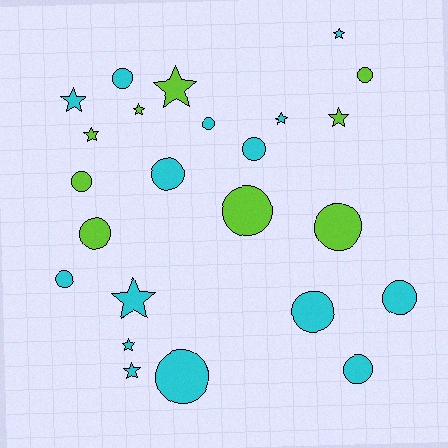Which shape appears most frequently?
Circle, with 14 objects.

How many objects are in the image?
There are 24 objects.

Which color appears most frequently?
Cyan, with 15 objects.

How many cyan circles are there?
There are 9 cyan circles.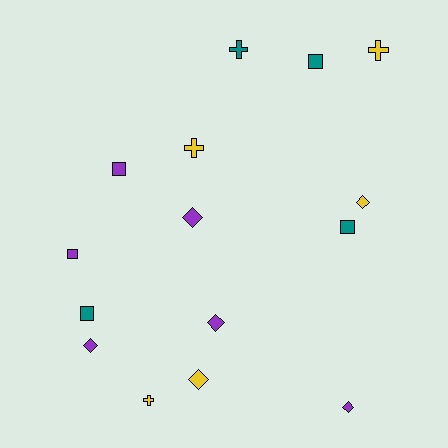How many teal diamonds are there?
There are no teal diamonds.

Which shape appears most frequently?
Diamond, with 6 objects.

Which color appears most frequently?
Purple, with 6 objects.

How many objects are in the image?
There are 15 objects.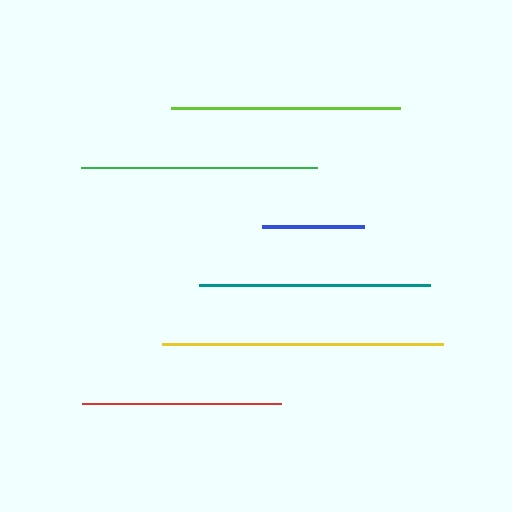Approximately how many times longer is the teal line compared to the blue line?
The teal line is approximately 2.3 times the length of the blue line.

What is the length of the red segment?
The red segment is approximately 199 pixels long.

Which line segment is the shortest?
The blue line is the shortest at approximately 102 pixels.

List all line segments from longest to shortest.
From longest to shortest: yellow, green, teal, lime, red, blue.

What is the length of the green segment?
The green segment is approximately 236 pixels long.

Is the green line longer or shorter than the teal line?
The green line is longer than the teal line.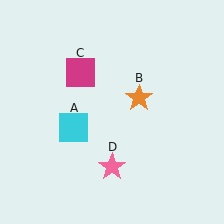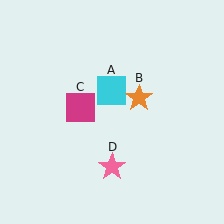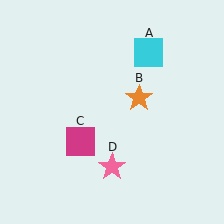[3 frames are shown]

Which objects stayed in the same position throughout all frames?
Orange star (object B) and pink star (object D) remained stationary.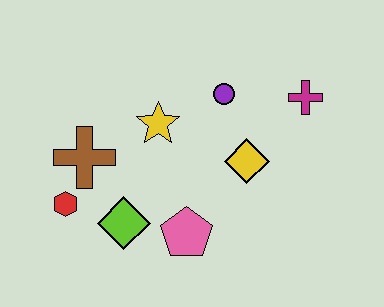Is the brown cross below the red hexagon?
No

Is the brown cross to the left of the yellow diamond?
Yes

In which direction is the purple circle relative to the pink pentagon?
The purple circle is above the pink pentagon.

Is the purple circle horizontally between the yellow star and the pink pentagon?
No